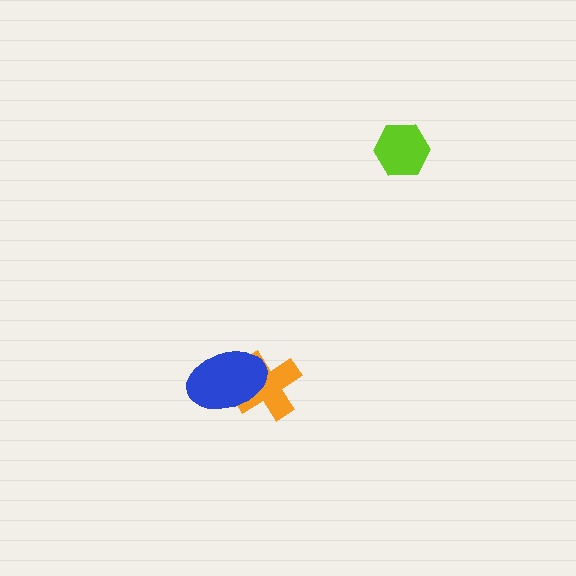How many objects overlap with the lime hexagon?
0 objects overlap with the lime hexagon.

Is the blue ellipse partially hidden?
No, no other shape covers it.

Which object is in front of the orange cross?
The blue ellipse is in front of the orange cross.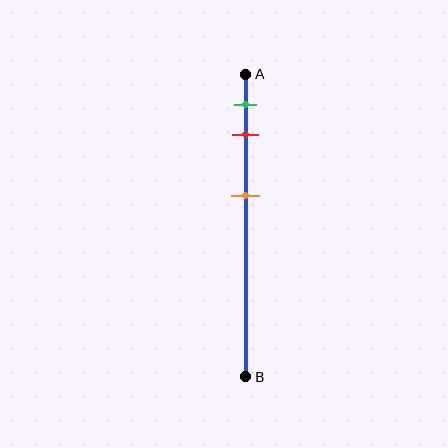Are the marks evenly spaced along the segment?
No, the marks are not evenly spaced.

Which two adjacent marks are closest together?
The green and red marks are the closest adjacent pair.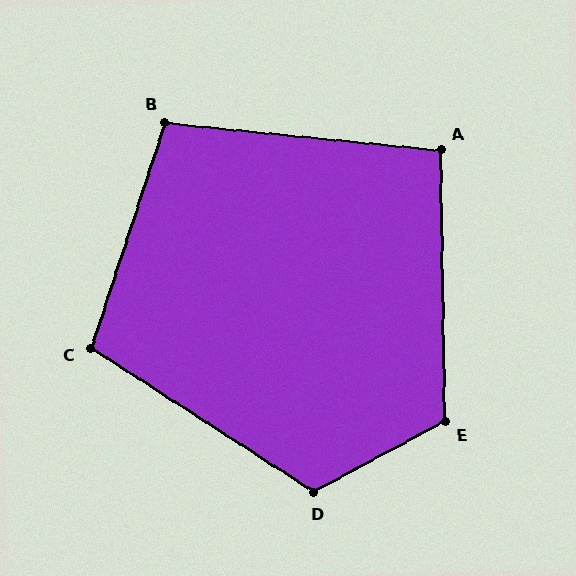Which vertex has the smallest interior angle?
A, at approximately 96 degrees.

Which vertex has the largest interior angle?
D, at approximately 119 degrees.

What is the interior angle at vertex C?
Approximately 105 degrees (obtuse).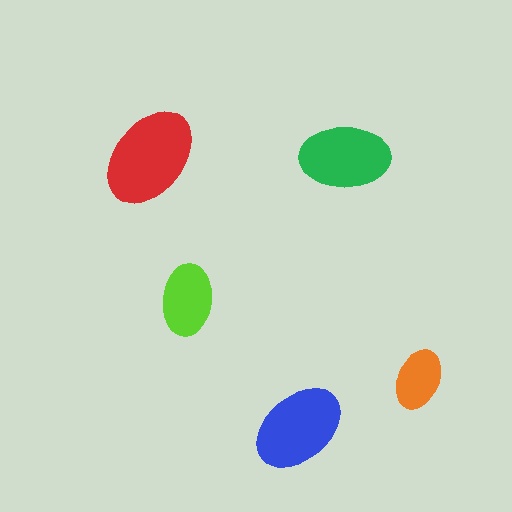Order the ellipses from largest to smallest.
the red one, the blue one, the green one, the lime one, the orange one.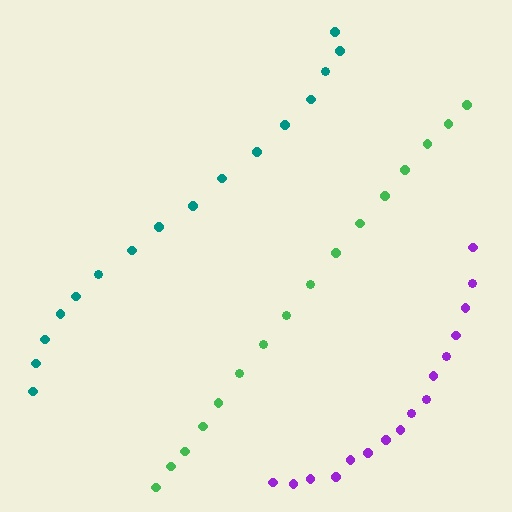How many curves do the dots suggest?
There are 3 distinct paths.